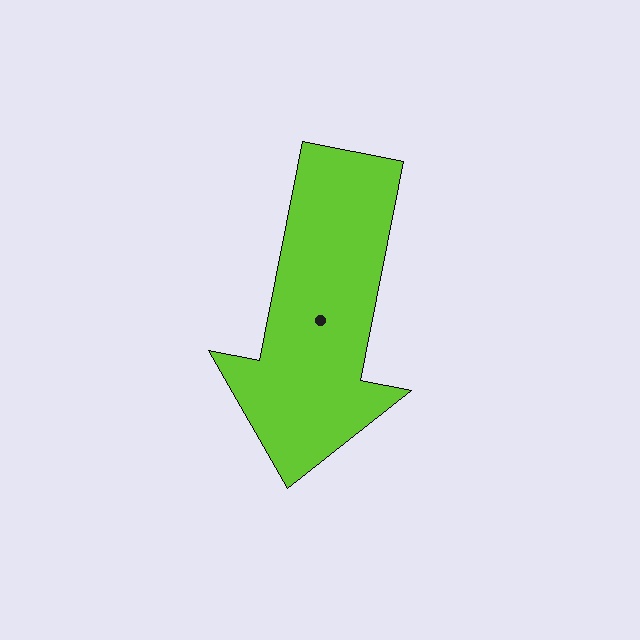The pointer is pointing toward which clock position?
Roughly 6 o'clock.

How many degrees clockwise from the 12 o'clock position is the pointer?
Approximately 191 degrees.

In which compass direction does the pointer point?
South.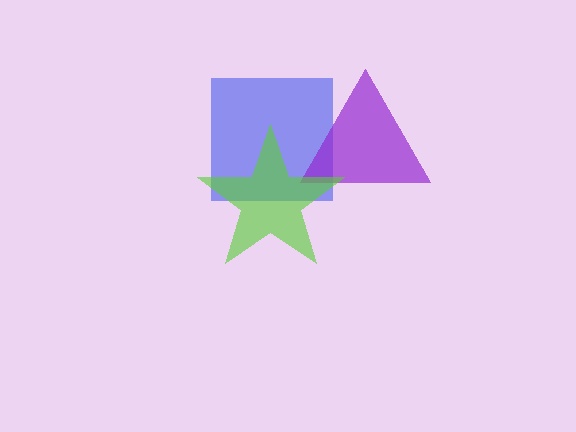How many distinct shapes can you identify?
There are 3 distinct shapes: a blue square, a purple triangle, a lime star.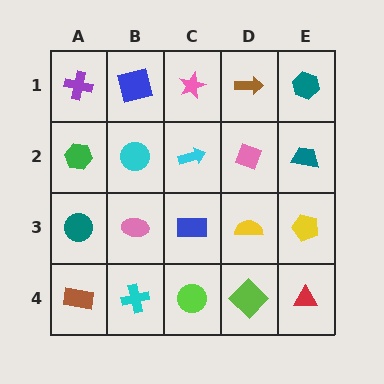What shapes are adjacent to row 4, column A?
A teal circle (row 3, column A), a cyan cross (row 4, column B).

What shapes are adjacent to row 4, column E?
A yellow pentagon (row 3, column E), a lime diamond (row 4, column D).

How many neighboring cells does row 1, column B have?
3.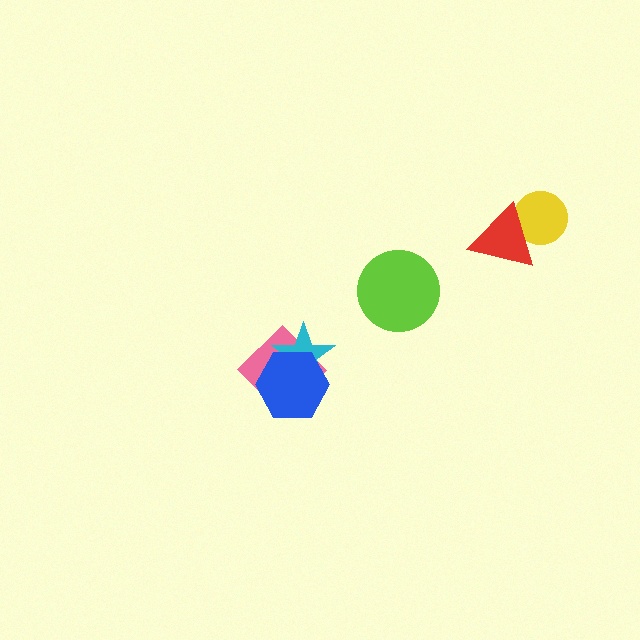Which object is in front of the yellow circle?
The red triangle is in front of the yellow circle.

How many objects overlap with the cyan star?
2 objects overlap with the cyan star.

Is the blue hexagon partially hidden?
No, no other shape covers it.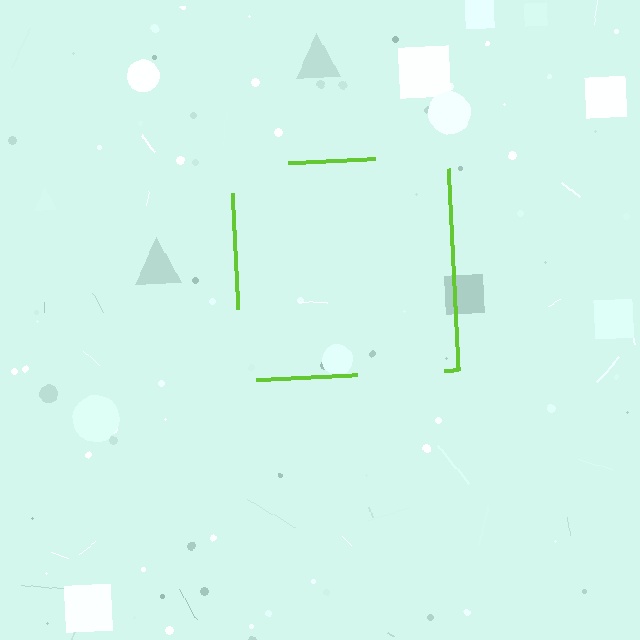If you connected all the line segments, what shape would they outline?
They would outline a square.